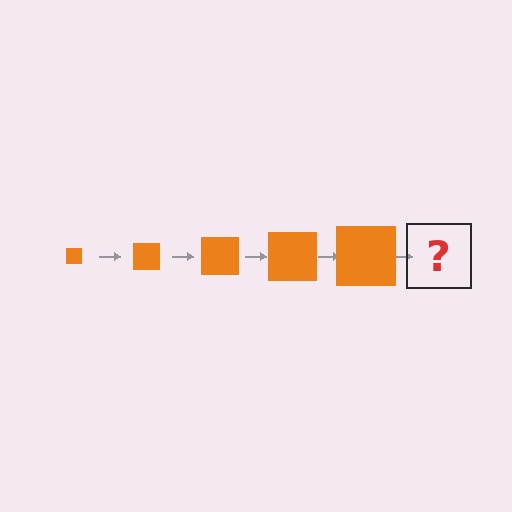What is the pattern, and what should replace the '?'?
The pattern is that the square gets progressively larger each step. The '?' should be an orange square, larger than the previous one.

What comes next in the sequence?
The next element should be an orange square, larger than the previous one.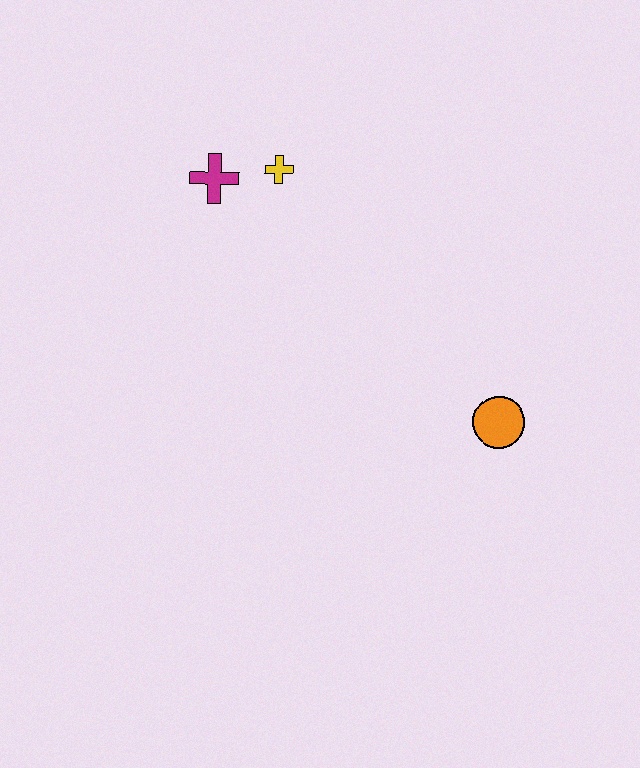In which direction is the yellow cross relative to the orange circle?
The yellow cross is above the orange circle.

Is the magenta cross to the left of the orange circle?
Yes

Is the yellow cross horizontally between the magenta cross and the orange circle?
Yes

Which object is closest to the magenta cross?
The yellow cross is closest to the magenta cross.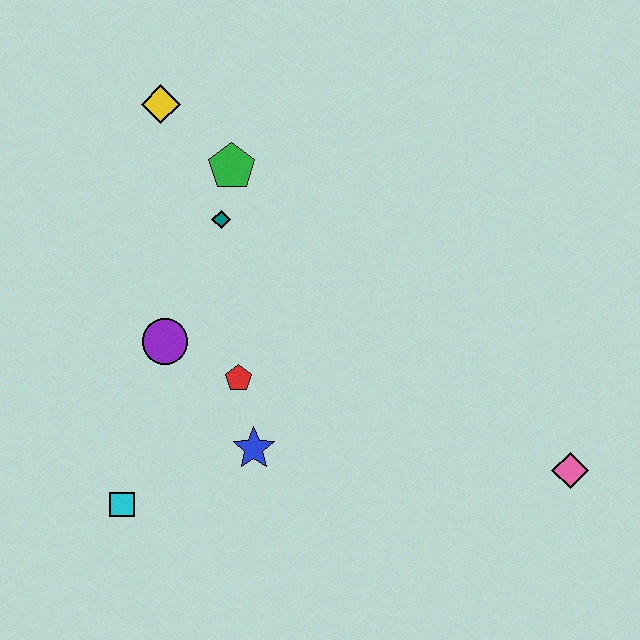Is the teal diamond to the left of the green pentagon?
Yes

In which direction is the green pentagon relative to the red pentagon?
The green pentagon is above the red pentagon.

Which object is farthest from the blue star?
The yellow diamond is farthest from the blue star.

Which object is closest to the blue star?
The red pentagon is closest to the blue star.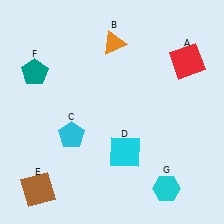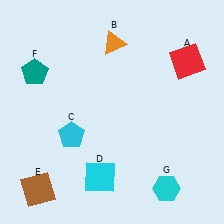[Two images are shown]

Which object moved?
The cyan square (D) moved left.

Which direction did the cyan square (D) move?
The cyan square (D) moved left.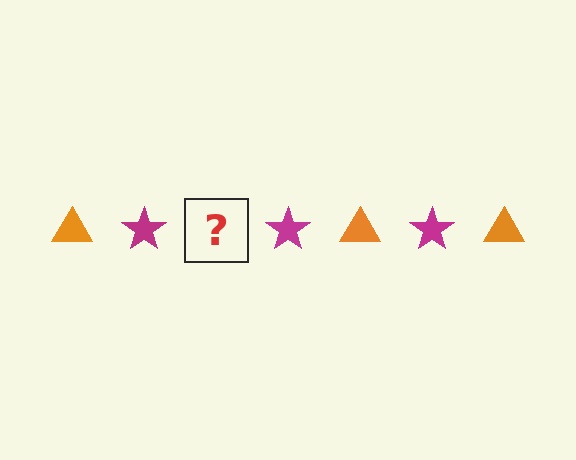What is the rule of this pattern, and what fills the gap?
The rule is that the pattern alternates between orange triangle and magenta star. The gap should be filled with an orange triangle.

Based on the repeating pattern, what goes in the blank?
The blank should be an orange triangle.